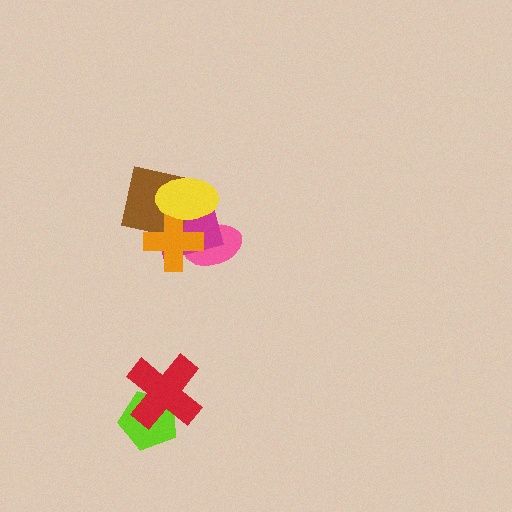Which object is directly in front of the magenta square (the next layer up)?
The brown square is directly in front of the magenta square.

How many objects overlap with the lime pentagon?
1 object overlaps with the lime pentagon.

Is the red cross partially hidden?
No, no other shape covers it.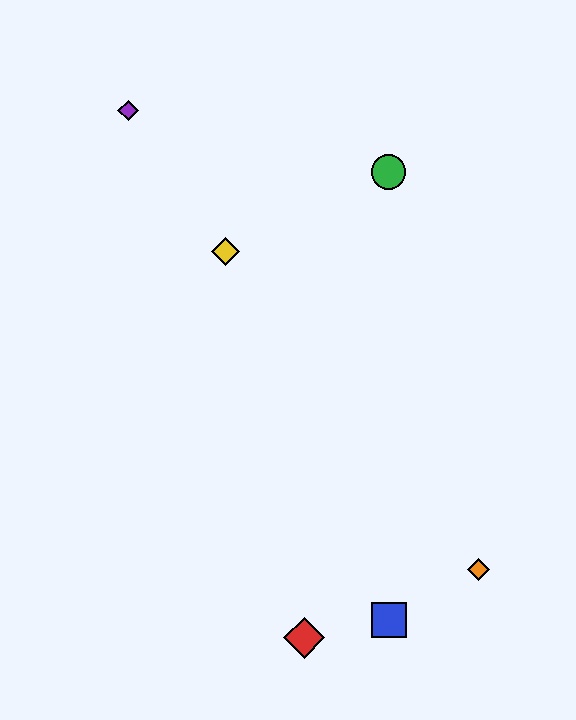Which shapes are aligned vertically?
The blue square, the green circle are aligned vertically.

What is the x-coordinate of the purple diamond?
The purple diamond is at x≈128.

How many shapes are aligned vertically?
2 shapes (the blue square, the green circle) are aligned vertically.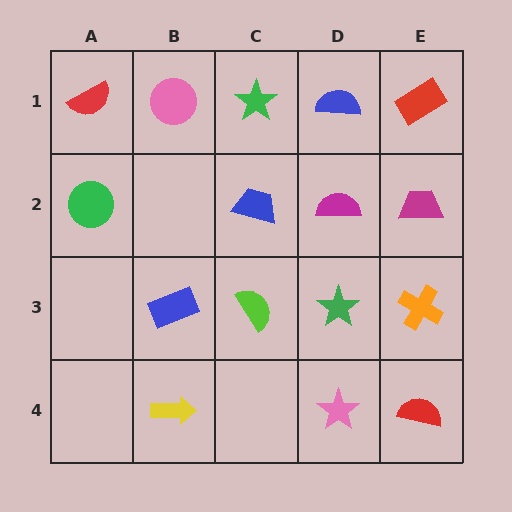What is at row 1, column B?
A pink circle.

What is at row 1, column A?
A red semicircle.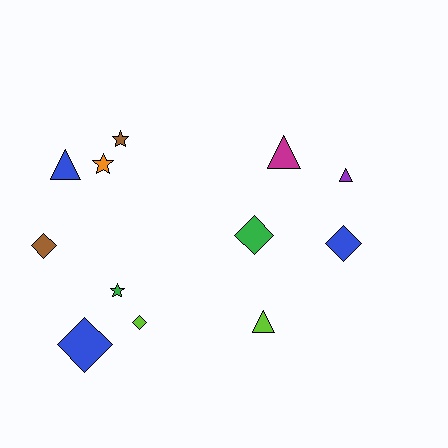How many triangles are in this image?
There are 4 triangles.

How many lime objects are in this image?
There are 2 lime objects.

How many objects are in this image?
There are 12 objects.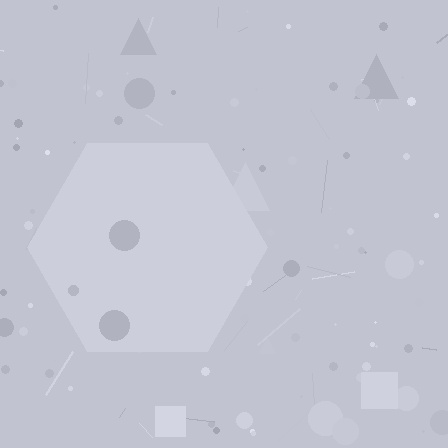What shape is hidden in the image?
A hexagon is hidden in the image.